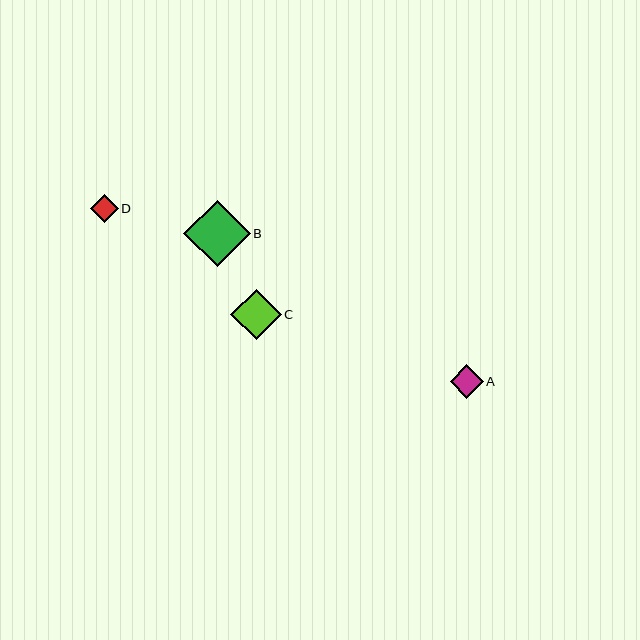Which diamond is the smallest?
Diamond D is the smallest with a size of approximately 28 pixels.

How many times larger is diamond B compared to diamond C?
Diamond B is approximately 1.3 times the size of diamond C.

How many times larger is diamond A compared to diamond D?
Diamond A is approximately 1.2 times the size of diamond D.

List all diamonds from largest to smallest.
From largest to smallest: B, C, A, D.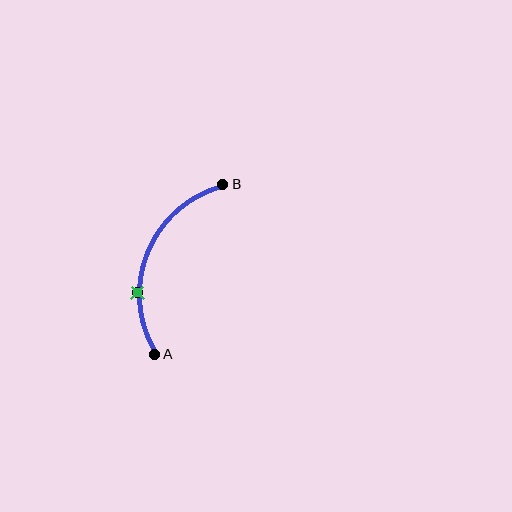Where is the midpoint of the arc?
The arc midpoint is the point on the curve farthest from the straight line joining A and B. It sits to the left of that line.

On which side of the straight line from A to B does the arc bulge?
The arc bulges to the left of the straight line connecting A and B.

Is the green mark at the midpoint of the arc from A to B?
No. The green mark lies on the arc but is closer to endpoint A. The arc midpoint would be at the point on the curve equidistant along the arc from both A and B.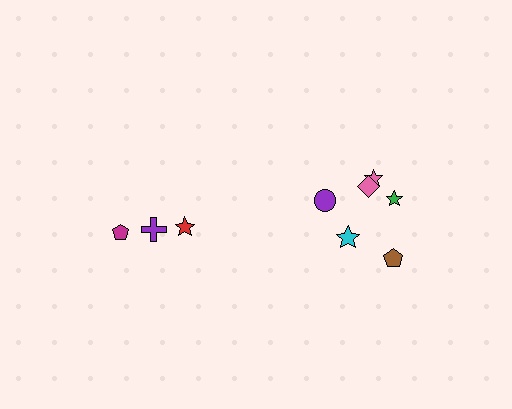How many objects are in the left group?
There are 3 objects.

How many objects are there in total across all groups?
There are 9 objects.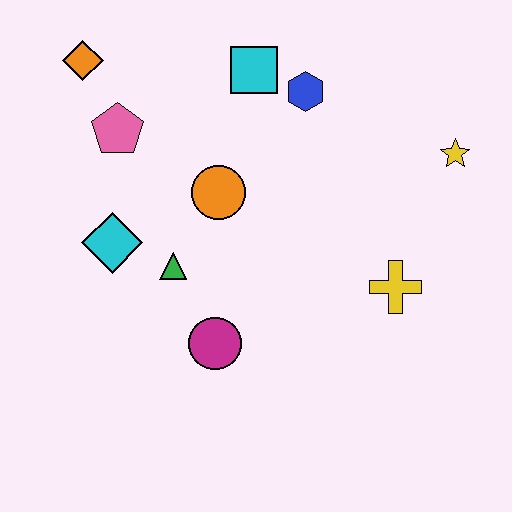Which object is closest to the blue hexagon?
The cyan square is closest to the blue hexagon.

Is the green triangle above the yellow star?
No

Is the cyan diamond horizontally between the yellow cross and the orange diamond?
Yes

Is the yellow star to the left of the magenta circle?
No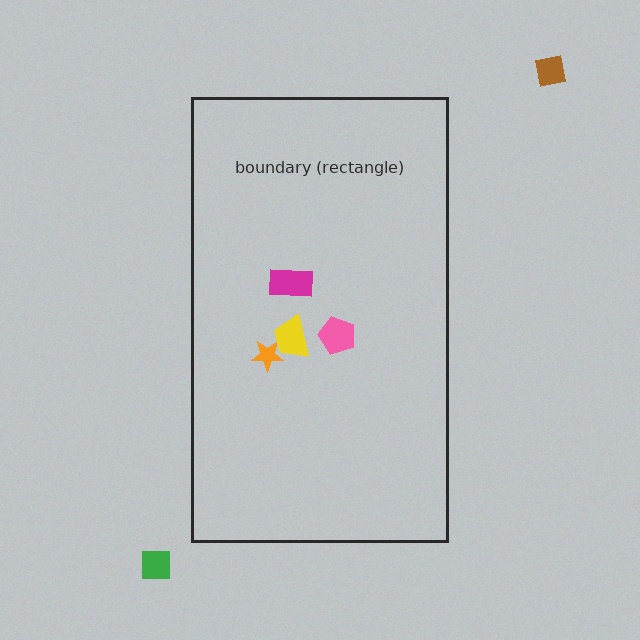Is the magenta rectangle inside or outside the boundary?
Inside.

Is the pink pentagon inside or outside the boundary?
Inside.